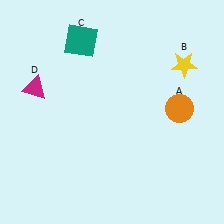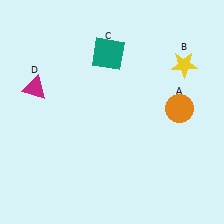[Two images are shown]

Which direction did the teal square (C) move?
The teal square (C) moved right.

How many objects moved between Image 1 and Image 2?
1 object moved between the two images.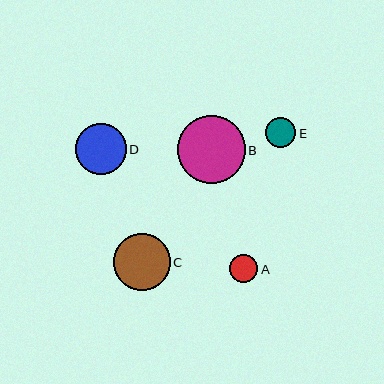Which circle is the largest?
Circle B is the largest with a size of approximately 67 pixels.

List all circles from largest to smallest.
From largest to smallest: B, C, D, E, A.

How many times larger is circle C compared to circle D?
Circle C is approximately 1.1 times the size of circle D.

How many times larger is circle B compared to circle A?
Circle B is approximately 2.4 times the size of circle A.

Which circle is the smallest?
Circle A is the smallest with a size of approximately 29 pixels.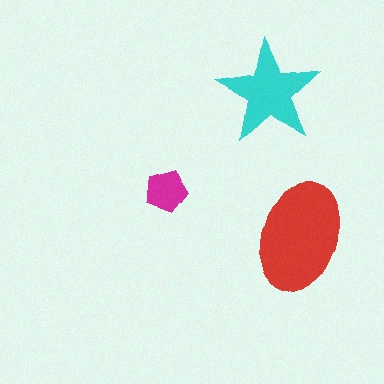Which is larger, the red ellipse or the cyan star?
The red ellipse.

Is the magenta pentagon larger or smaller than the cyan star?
Smaller.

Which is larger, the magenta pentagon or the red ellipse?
The red ellipse.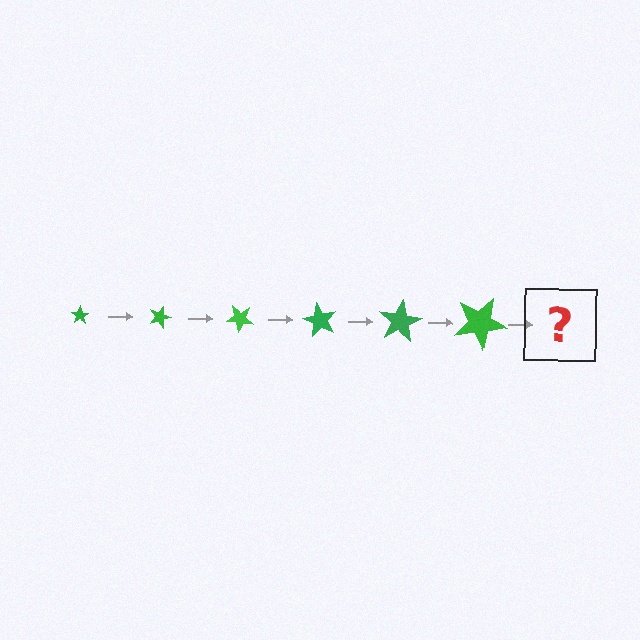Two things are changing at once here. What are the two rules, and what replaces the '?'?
The two rules are that the star grows larger each step and it rotates 20 degrees each step. The '?' should be a star, larger than the previous one and rotated 120 degrees from the start.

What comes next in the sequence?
The next element should be a star, larger than the previous one and rotated 120 degrees from the start.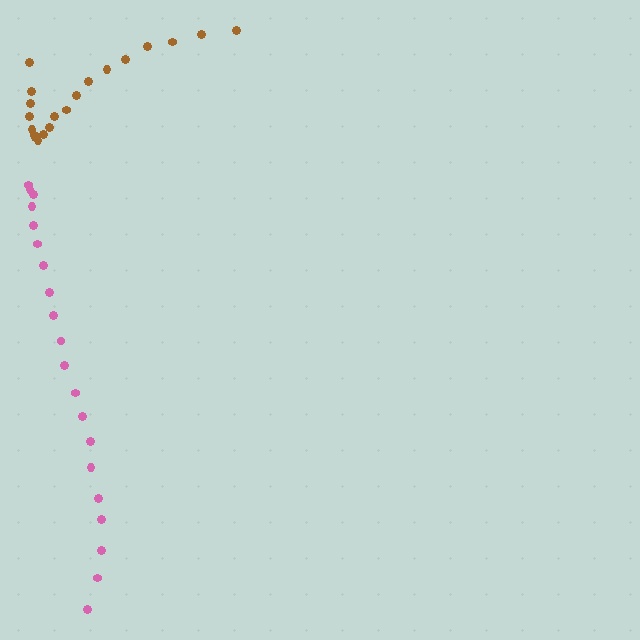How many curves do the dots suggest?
There are 2 distinct paths.